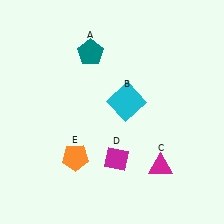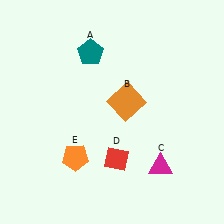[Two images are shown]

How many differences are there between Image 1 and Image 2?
There are 2 differences between the two images.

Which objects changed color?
B changed from cyan to orange. D changed from magenta to red.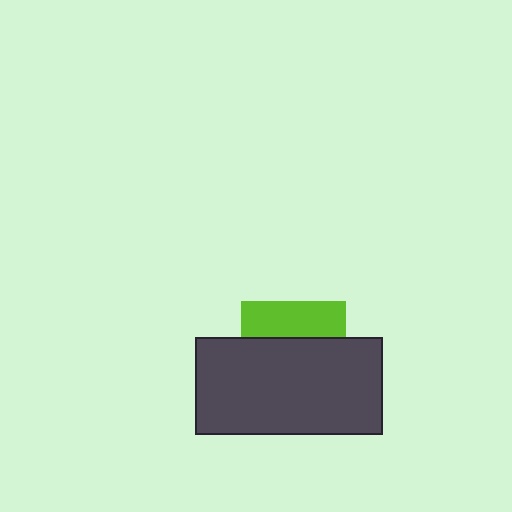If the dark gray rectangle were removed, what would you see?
You would see the complete lime square.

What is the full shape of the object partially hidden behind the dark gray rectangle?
The partially hidden object is a lime square.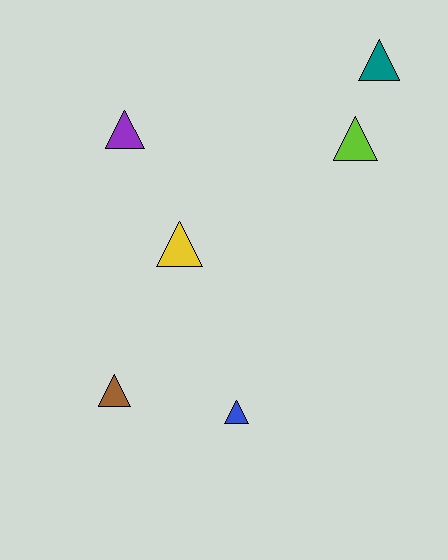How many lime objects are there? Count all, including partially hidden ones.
There is 1 lime object.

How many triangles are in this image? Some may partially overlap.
There are 6 triangles.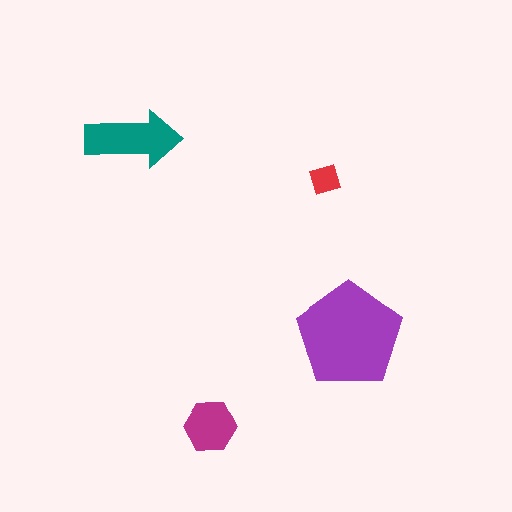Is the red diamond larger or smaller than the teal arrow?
Smaller.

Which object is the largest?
The purple pentagon.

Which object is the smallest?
The red diamond.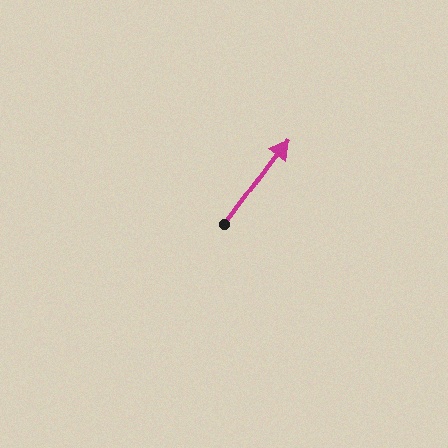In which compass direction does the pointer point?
Northeast.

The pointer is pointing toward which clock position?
Roughly 1 o'clock.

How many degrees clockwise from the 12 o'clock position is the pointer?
Approximately 37 degrees.